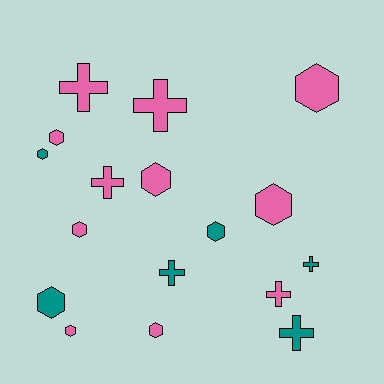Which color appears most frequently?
Pink, with 11 objects.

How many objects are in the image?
There are 17 objects.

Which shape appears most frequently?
Hexagon, with 10 objects.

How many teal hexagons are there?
There are 3 teal hexagons.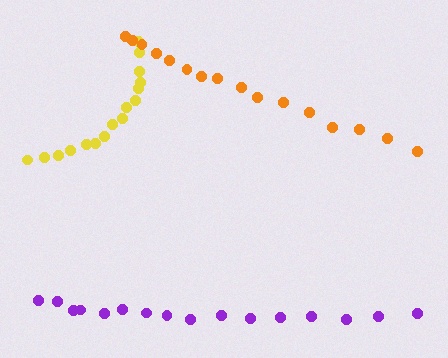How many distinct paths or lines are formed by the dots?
There are 3 distinct paths.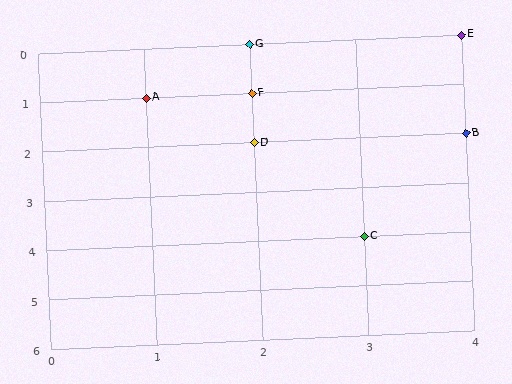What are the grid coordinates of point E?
Point E is at grid coordinates (4, 0).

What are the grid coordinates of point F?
Point F is at grid coordinates (2, 1).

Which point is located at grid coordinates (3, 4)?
Point C is at (3, 4).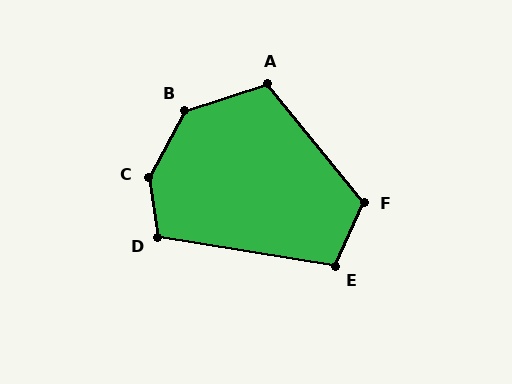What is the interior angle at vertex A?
Approximately 112 degrees (obtuse).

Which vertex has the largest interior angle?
C, at approximately 143 degrees.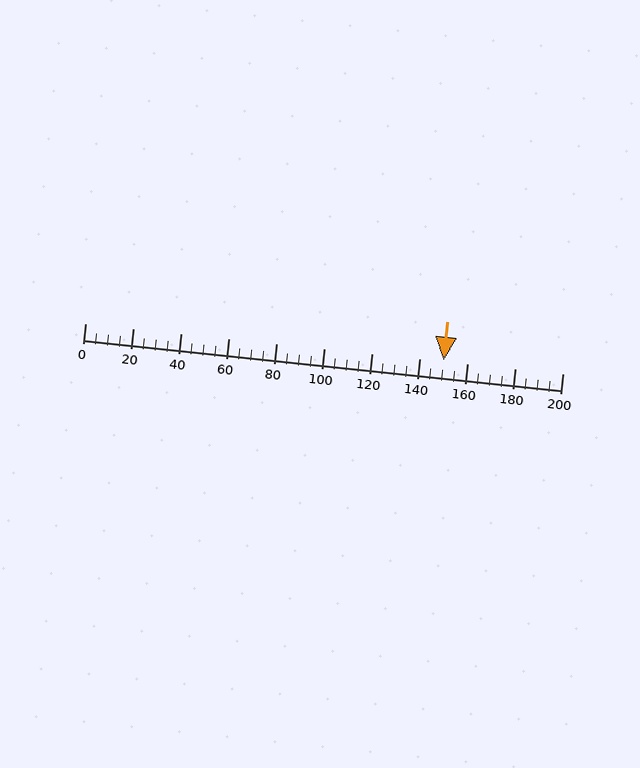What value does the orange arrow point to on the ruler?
The orange arrow points to approximately 150.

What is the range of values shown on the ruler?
The ruler shows values from 0 to 200.